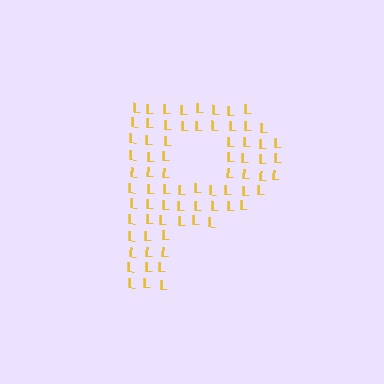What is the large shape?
The large shape is the letter P.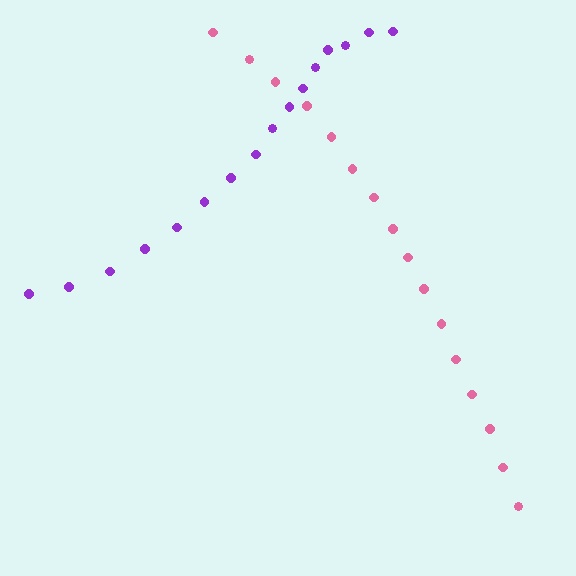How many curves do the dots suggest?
There are 2 distinct paths.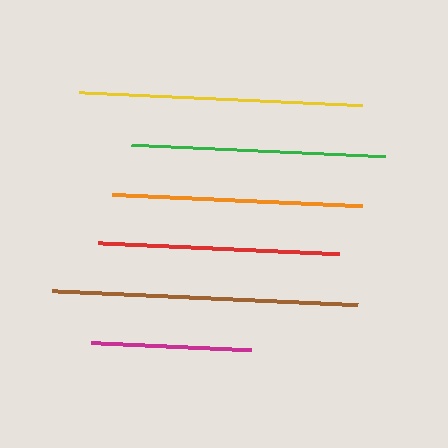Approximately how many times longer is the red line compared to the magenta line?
The red line is approximately 1.5 times the length of the magenta line.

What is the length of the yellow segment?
The yellow segment is approximately 283 pixels long.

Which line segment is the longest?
The brown line is the longest at approximately 306 pixels.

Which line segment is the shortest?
The magenta line is the shortest at approximately 160 pixels.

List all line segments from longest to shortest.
From longest to shortest: brown, yellow, green, orange, red, magenta.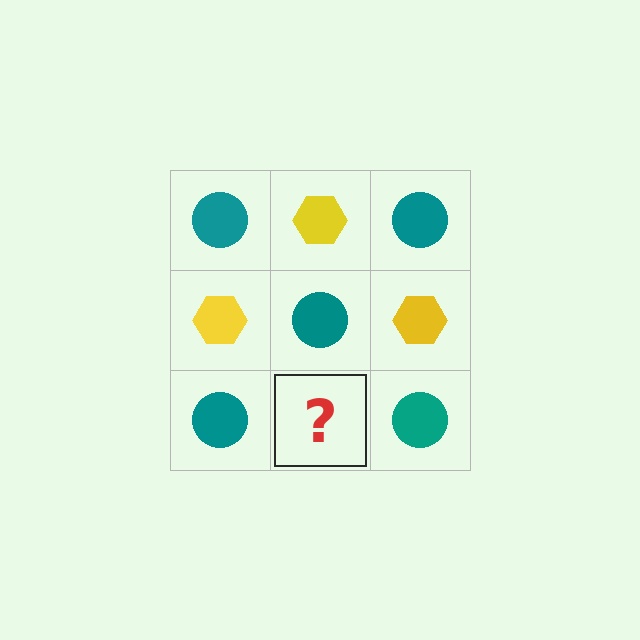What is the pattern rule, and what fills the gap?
The rule is that it alternates teal circle and yellow hexagon in a checkerboard pattern. The gap should be filled with a yellow hexagon.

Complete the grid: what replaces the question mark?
The question mark should be replaced with a yellow hexagon.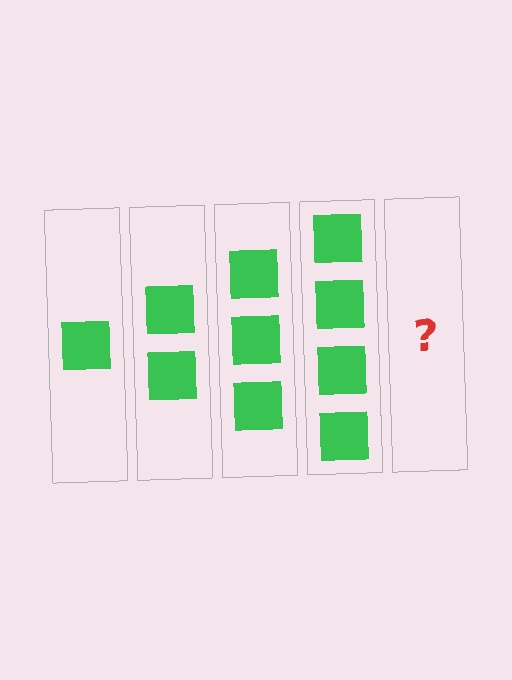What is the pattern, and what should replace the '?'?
The pattern is that each step adds one more square. The '?' should be 5 squares.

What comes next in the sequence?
The next element should be 5 squares.